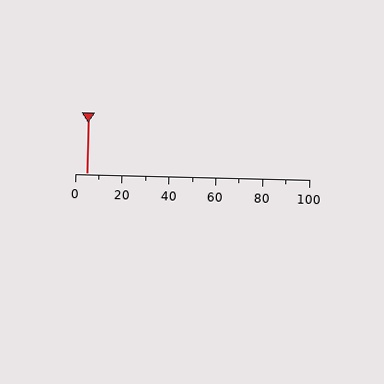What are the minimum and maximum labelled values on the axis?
The axis runs from 0 to 100.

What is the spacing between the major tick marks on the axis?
The major ticks are spaced 20 apart.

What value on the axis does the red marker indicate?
The marker indicates approximately 5.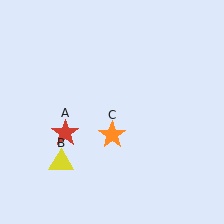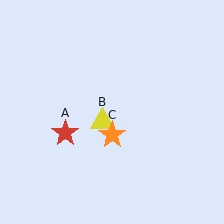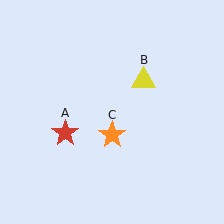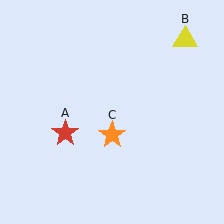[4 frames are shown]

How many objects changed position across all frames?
1 object changed position: yellow triangle (object B).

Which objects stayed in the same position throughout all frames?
Red star (object A) and orange star (object C) remained stationary.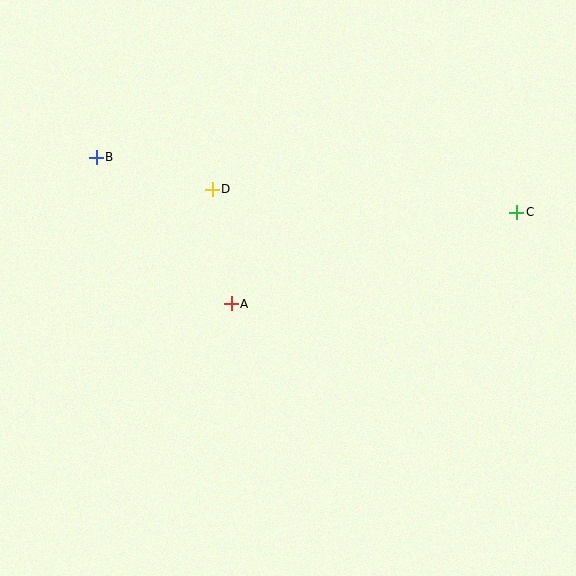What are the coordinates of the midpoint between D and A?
The midpoint between D and A is at (222, 247).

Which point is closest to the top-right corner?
Point C is closest to the top-right corner.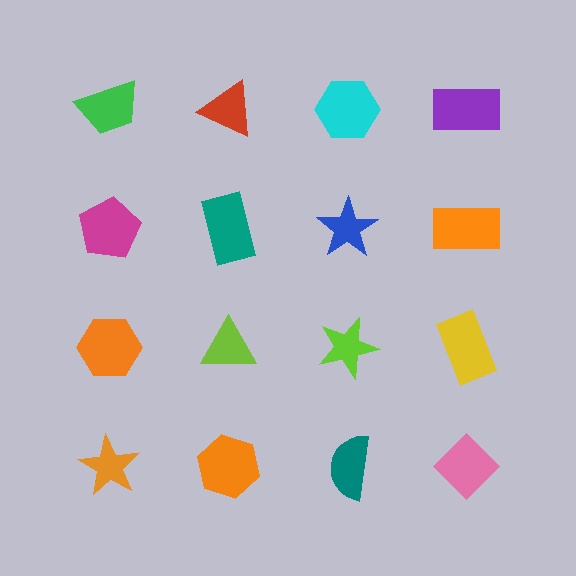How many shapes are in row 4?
4 shapes.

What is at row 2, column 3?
A blue star.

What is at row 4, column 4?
A pink diamond.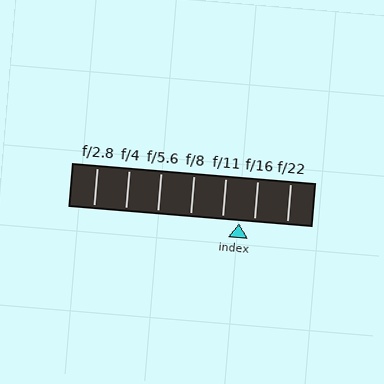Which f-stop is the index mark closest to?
The index mark is closest to f/16.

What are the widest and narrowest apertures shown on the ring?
The widest aperture shown is f/2.8 and the narrowest is f/22.